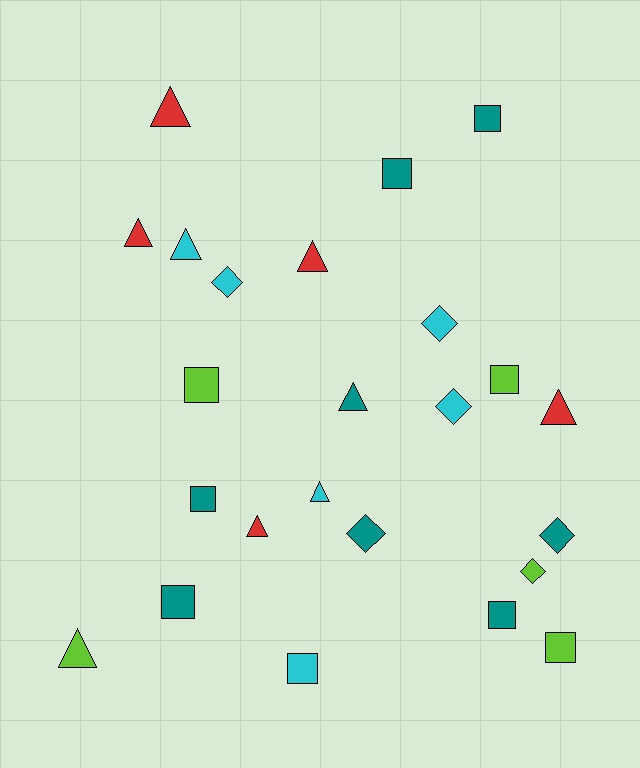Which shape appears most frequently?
Triangle, with 9 objects.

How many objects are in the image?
There are 24 objects.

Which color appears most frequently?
Teal, with 8 objects.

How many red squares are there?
There are no red squares.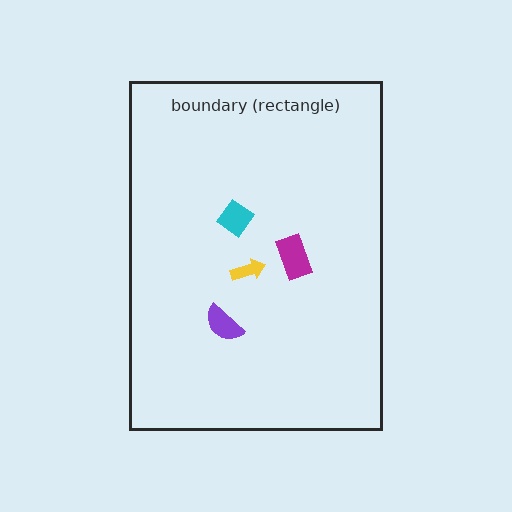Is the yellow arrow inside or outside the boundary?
Inside.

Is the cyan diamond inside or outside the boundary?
Inside.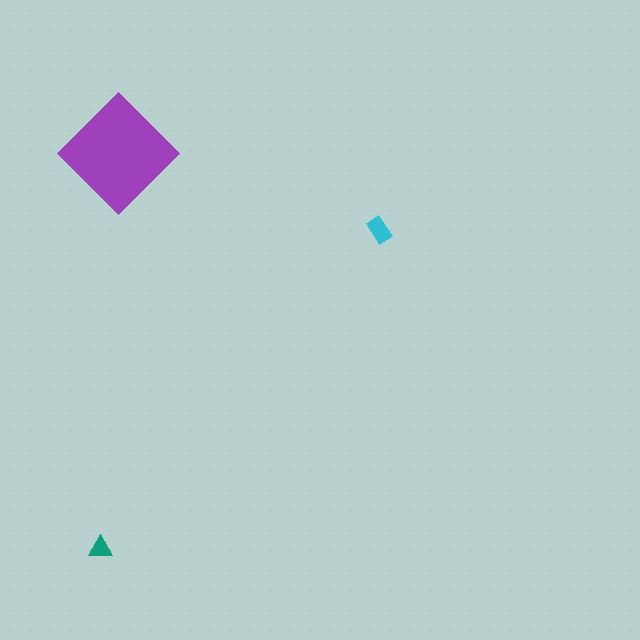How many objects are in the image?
There are 3 objects in the image.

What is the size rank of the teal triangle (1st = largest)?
3rd.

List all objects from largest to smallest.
The purple diamond, the cyan rectangle, the teal triangle.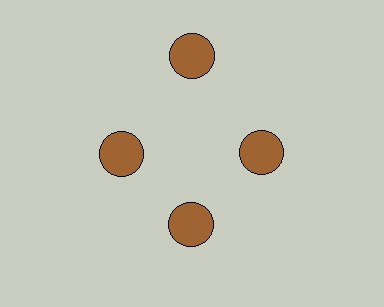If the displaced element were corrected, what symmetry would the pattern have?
It would have 4-fold rotational symmetry — the pattern would map onto itself every 90 degrees.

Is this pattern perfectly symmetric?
No. The 4 brown circles are arranged in a ring, but one element near the 12 o'clock position is pushed outward from the center, breaking the 4-fold rotational symmetry.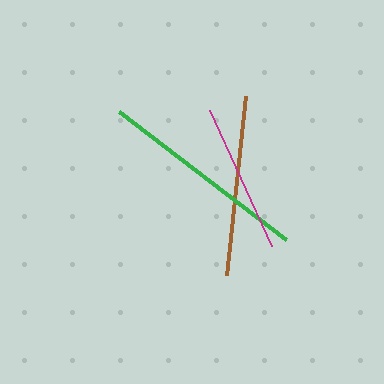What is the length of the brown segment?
The brown segment is approximately 180 pixels long.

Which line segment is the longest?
The green line is the longest at approximately 211 pixels.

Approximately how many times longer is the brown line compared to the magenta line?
The brown line is approximately 1.2 times the length of the magenta line.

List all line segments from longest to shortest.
From longest to shortest: green, brown, magenta.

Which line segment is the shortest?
The magenta line is the shortest at approximately 149 pixels.